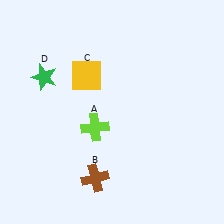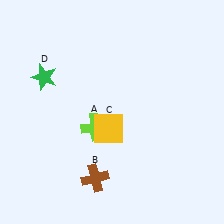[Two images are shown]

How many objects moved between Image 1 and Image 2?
1 object moved between the two images.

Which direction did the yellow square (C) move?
The yellow square (C) moved down.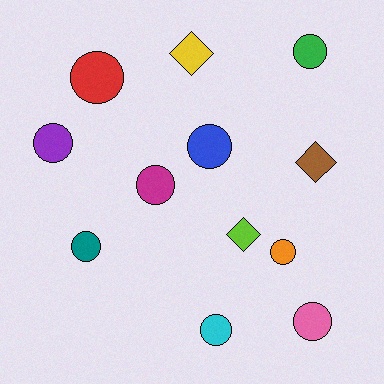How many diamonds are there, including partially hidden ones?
There are 3 diamonds.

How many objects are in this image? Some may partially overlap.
There are 12 objects.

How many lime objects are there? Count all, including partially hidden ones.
There is 1 lime object.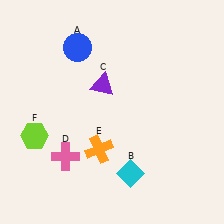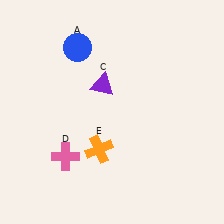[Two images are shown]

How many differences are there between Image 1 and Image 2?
There are 2 differences between the two images.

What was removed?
The cyan diamond (B), the lime hexagon (F) were removed in Image 2.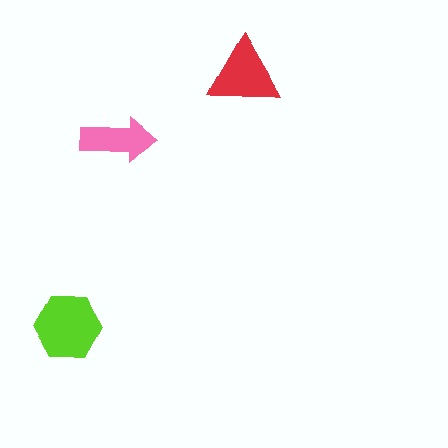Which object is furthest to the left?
The lime hexagon is leftmost.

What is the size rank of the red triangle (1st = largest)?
2nd.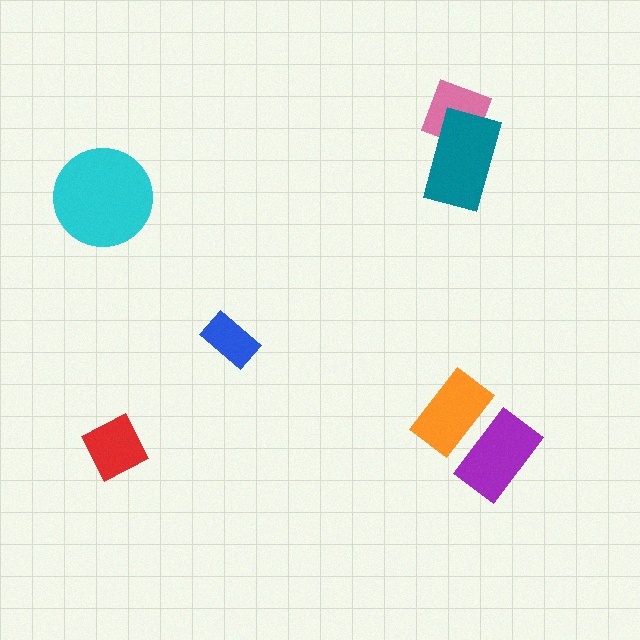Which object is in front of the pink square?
The teal rectangle is in front of the pink square.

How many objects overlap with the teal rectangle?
1 object overlaps with the teal rectangle.